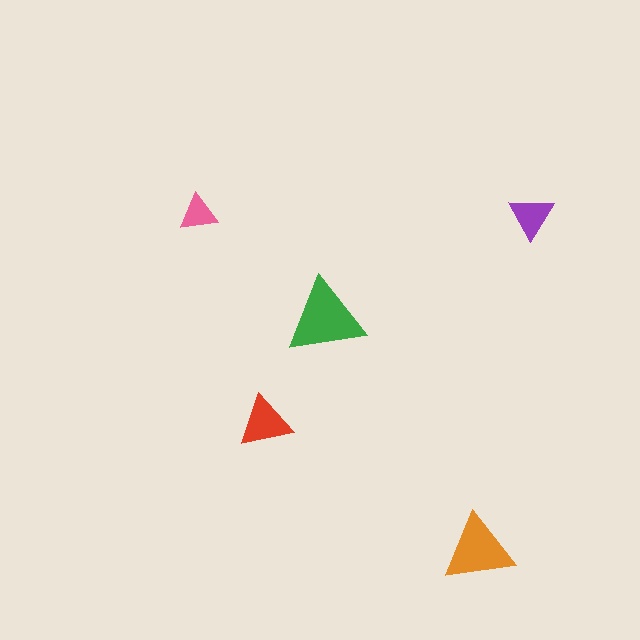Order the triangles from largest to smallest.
the green one, the orange one, the red one, the purple one, the pink one.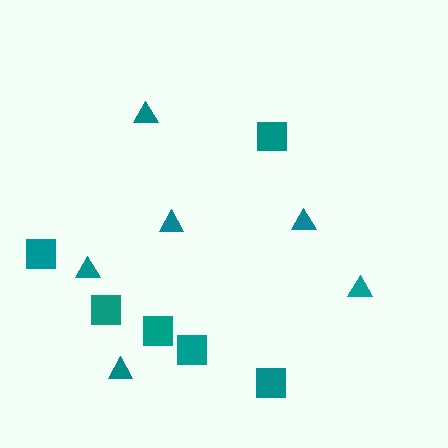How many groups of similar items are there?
There are 2 groups: one group of triangles (6) and one group of squares (6).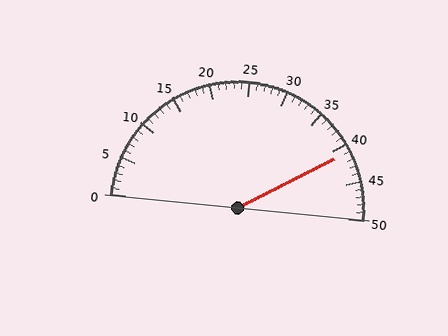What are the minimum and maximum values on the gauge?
The gauge ranges from 0 to 50.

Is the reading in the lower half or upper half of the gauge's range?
The reading is in the upper half of the range (0 to 50).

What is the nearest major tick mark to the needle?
The nearest major tick mark is 40.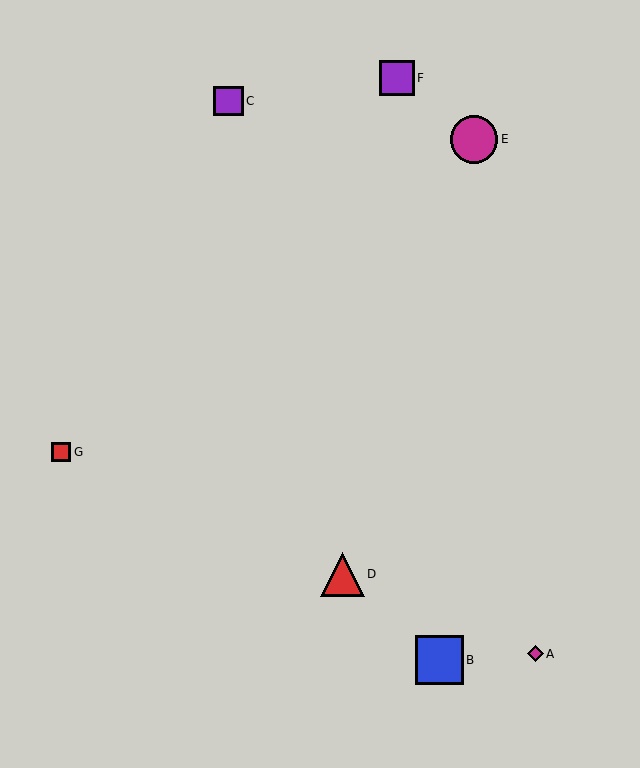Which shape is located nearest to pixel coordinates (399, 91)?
The purple square (labeled F) at (397, 78) is nearest to that location.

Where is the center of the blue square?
The center of the blue square is at (439, 660).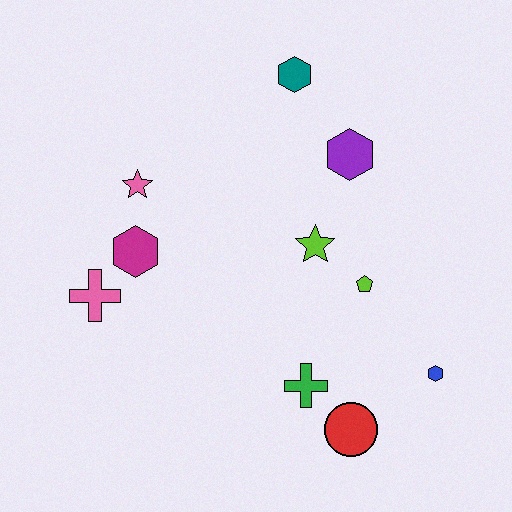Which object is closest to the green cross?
The red circle is closest to the green cross.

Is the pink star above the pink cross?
Yes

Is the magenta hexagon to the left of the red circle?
Yes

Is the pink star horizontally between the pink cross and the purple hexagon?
Yes